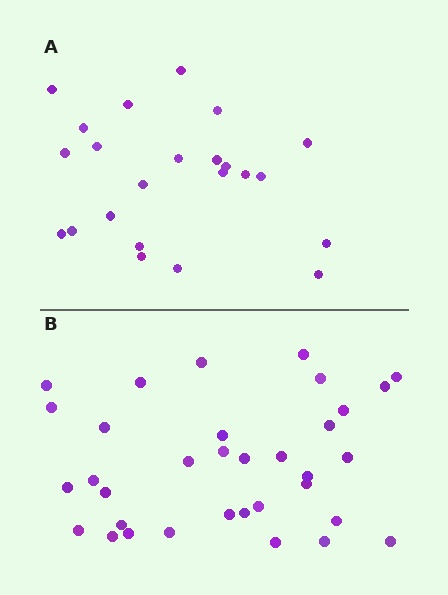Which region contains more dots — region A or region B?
Region B (the bottom region) has more dots.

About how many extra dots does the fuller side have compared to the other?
Region B has roughly 12 or so more dots than region A.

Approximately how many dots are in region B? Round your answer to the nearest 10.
About 30 dots. (The exact count is 34, which rounds to 30.)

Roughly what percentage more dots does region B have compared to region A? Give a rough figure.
About 50% more.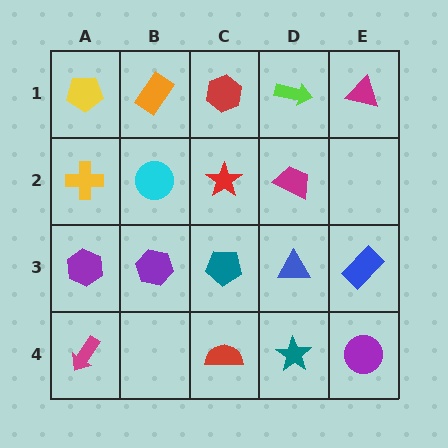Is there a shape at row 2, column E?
No, that cell is empty.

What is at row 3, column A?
A purple hexagon.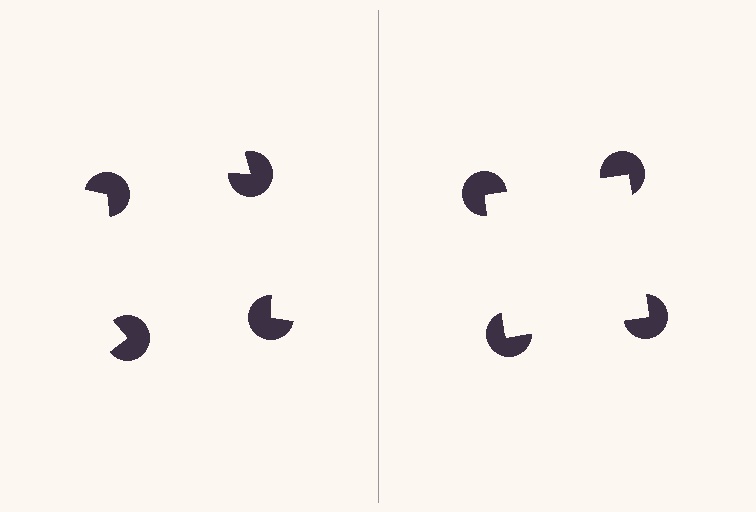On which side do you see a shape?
An illusory square appears on the right side. On the left side the wedge cuts are rotated, so no coherent shape forms.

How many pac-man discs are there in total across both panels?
8 — 4 on each side.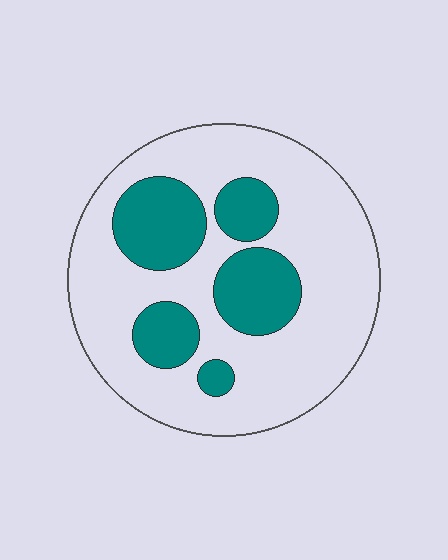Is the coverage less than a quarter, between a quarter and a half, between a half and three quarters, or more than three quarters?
Between a quarter and a half.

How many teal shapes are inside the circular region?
5.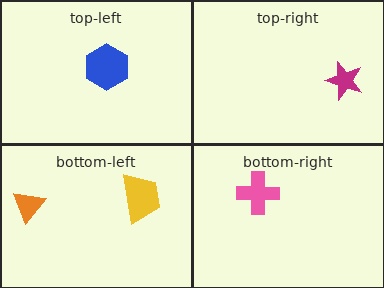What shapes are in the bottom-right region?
The pink cross.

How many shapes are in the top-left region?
1.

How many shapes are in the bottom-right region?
1.